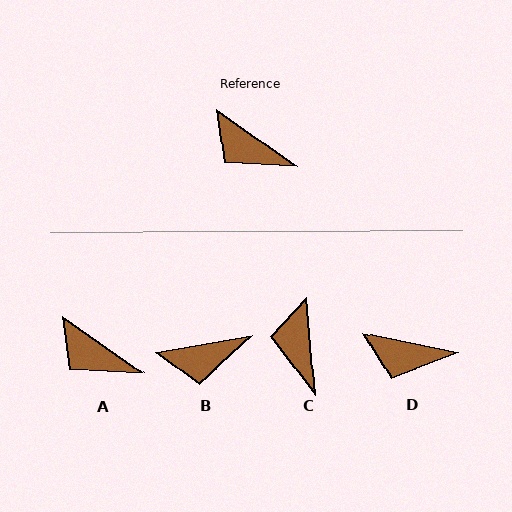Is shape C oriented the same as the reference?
No, it is off by about 50 degrees.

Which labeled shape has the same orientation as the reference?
A.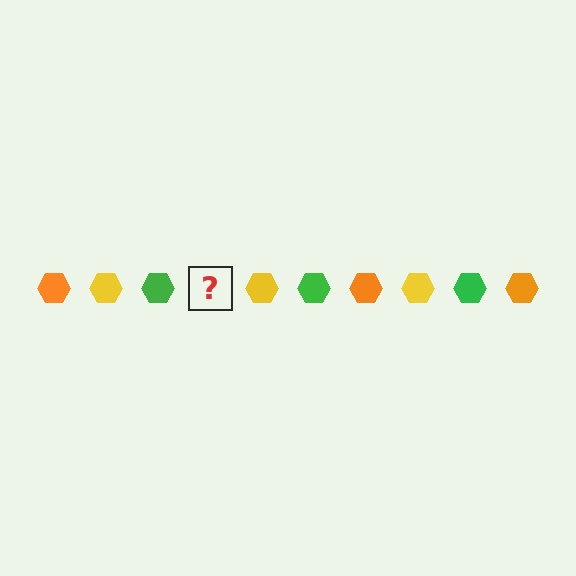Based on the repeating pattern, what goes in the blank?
The blank should be an orange hexagon.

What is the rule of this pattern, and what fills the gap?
The rule is that the pattern cycles through orange, yellow, green hexagons. The gap should be filled with an orange hexagon.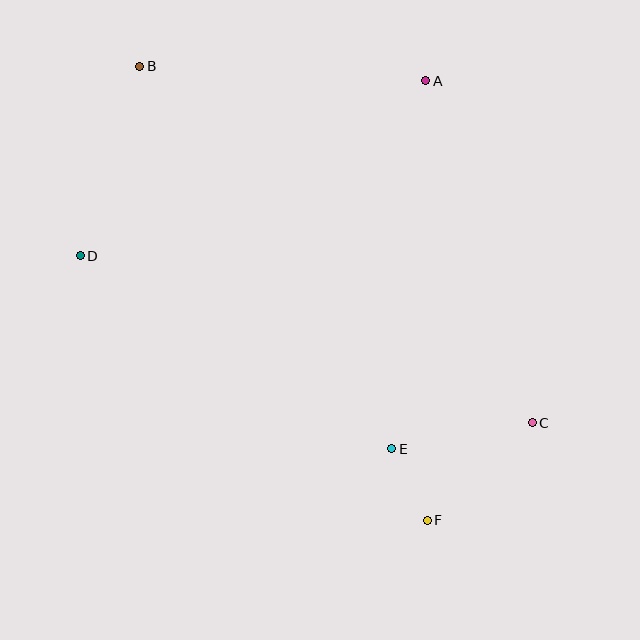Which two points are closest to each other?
Points E and F are closest to each other.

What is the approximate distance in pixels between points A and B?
The distance between A and B is approximately 286 pixels.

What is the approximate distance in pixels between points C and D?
The distance between C and D is approximately 482 pixels.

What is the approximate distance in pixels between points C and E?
The distance between C and E is approximately 143 pixels.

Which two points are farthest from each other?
Points B and F are farthest from each other.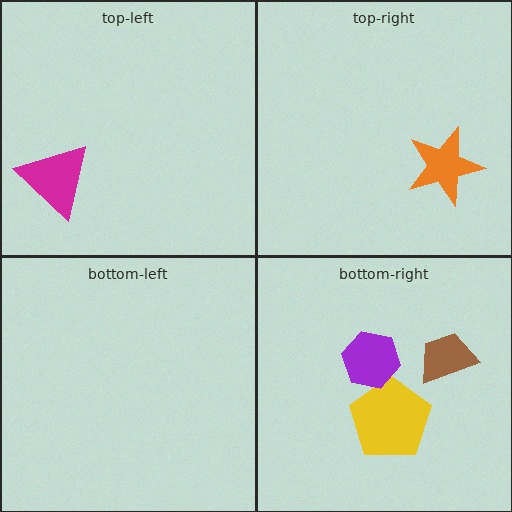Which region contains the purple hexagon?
The bottom-right region.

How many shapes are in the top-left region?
1.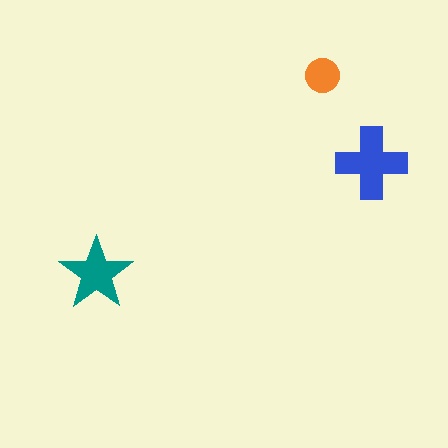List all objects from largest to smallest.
The blue cross, the teal star, the orange circle.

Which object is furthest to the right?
The blue cross is rightmost.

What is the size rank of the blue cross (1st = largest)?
1st.